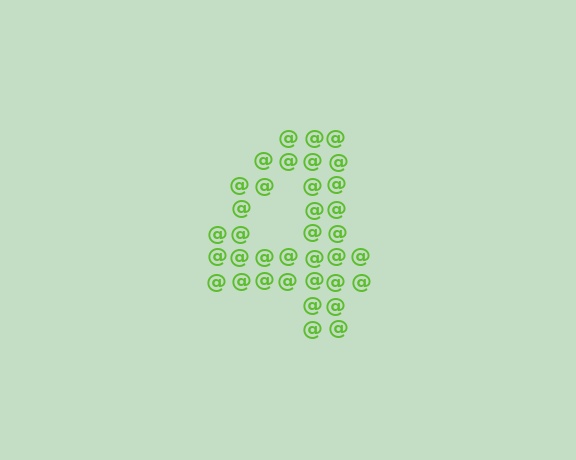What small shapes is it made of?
It is made of small at signs.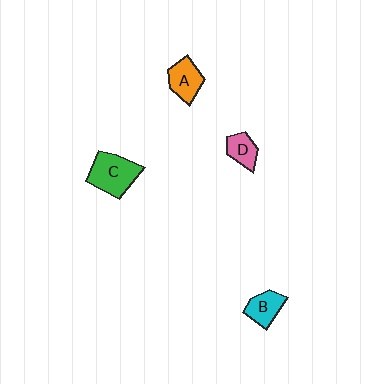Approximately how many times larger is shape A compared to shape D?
Approximately 1.4 times.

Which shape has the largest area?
Shape C (green).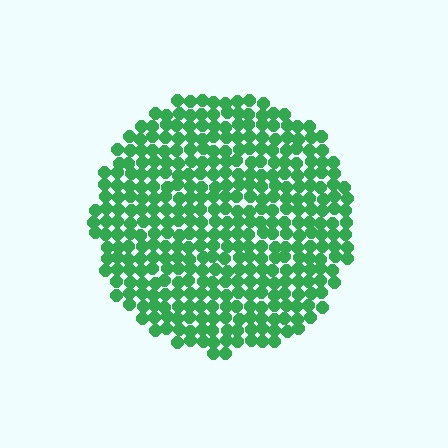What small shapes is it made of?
It is made of small circles.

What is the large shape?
The large shape is a circle.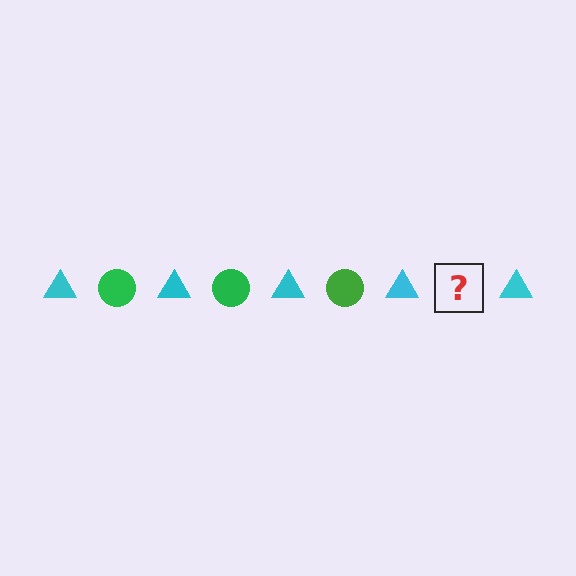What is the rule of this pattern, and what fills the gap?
The rule is that the pattern alternates between cyan triangle and green circle. The gap should be filled with a green circle.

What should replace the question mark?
The question mark should be replaced with a green circle.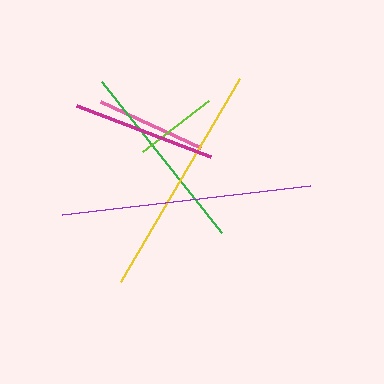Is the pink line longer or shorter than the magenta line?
The magenta line is longer than the pink line.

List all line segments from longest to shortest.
From longest to shortest: purple, yellow, green, magenta, pink, lime.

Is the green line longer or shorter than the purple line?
The purple line is longer than the green line.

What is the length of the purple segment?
The purple segment is approximately 249 pixels long.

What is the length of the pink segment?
The pink segment is approximately 110 pixels long.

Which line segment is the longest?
The purple line is the longest at approximately 249 pixels.